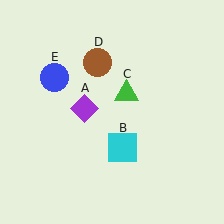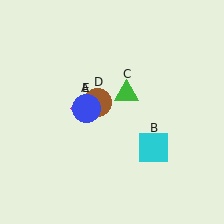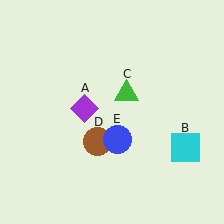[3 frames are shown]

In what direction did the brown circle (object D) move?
The brown circle (object D) moved down.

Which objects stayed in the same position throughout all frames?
Purple diamond (object A) and green triangle (object C) remained stationary.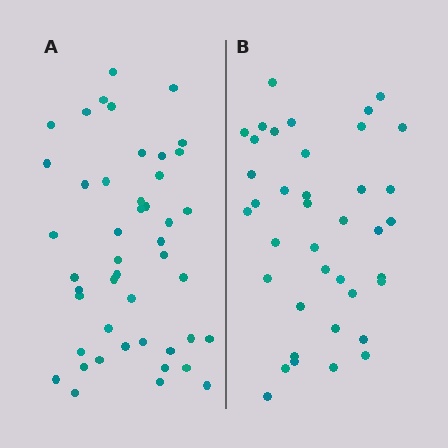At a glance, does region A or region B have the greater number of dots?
Region A (the left region) has more dots.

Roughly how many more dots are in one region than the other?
Region A has roughly 8 or so more dots than region B.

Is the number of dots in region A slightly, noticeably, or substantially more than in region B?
Region A has only slightly more — the two regions are fairly close. The ratio is roughly 1.2 to 1.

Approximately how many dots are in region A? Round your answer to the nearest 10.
About 50 dots. (The exact count is 46, which rounds to 50.)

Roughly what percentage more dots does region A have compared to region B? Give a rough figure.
About 20% more.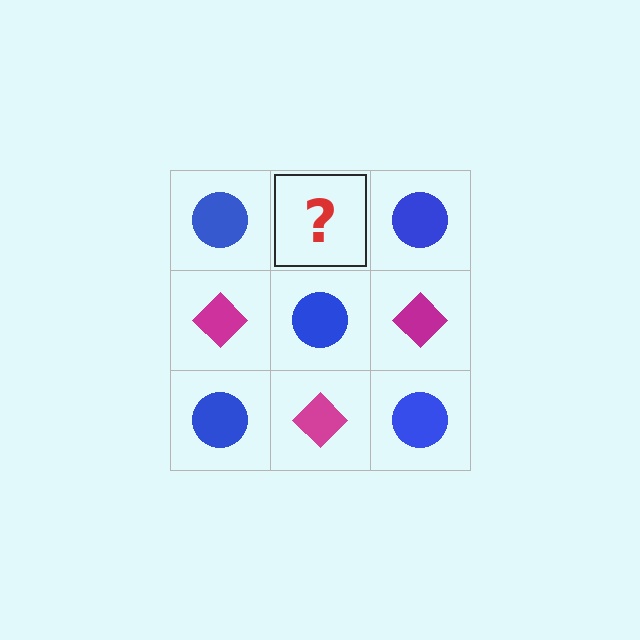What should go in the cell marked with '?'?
The missing cell should contain a magenta diamond.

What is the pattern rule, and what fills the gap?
The rule is that it alternates blue circle and magenta diamond in a checkerboard pattern. The gap should be filled with a magenta diamond.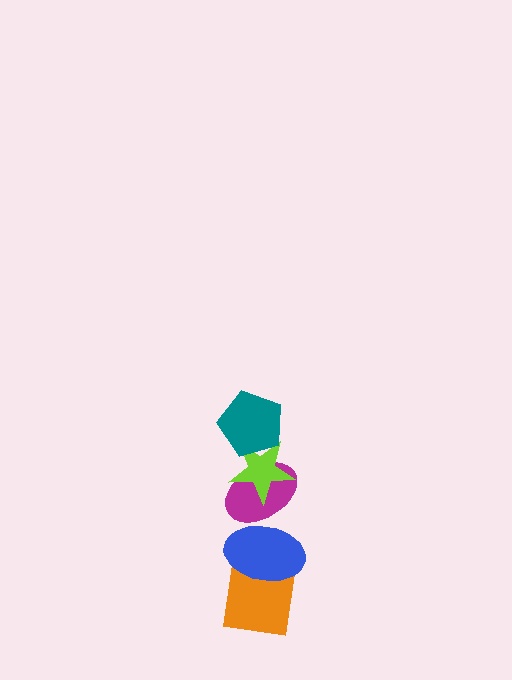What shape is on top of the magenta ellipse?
The lime star is on top of the magenta ellipse.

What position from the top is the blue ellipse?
The blue ellipse is 4th from the top.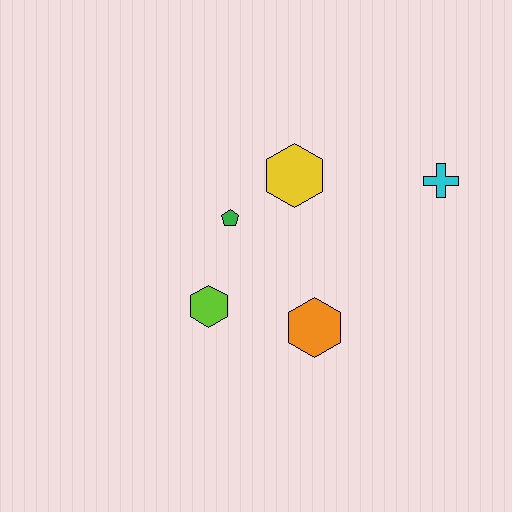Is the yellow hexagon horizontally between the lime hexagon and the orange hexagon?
Yes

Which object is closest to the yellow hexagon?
The green pentagon is closest to the yellow hexagon.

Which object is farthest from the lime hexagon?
The cyan cross is farthest from the lime hexagon.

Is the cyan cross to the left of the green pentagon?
No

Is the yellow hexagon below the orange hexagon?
No